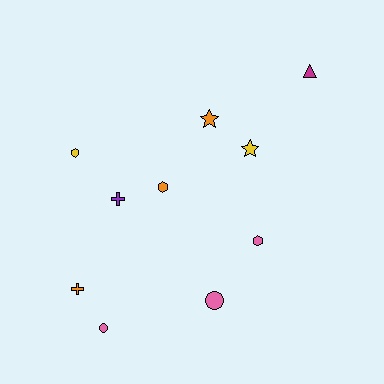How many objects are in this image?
There are 10 objects.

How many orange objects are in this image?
There are 3 orange objects.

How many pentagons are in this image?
There are no pentagons.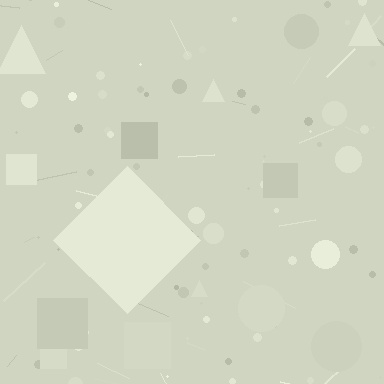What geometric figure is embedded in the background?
A diamond is embedded in the background.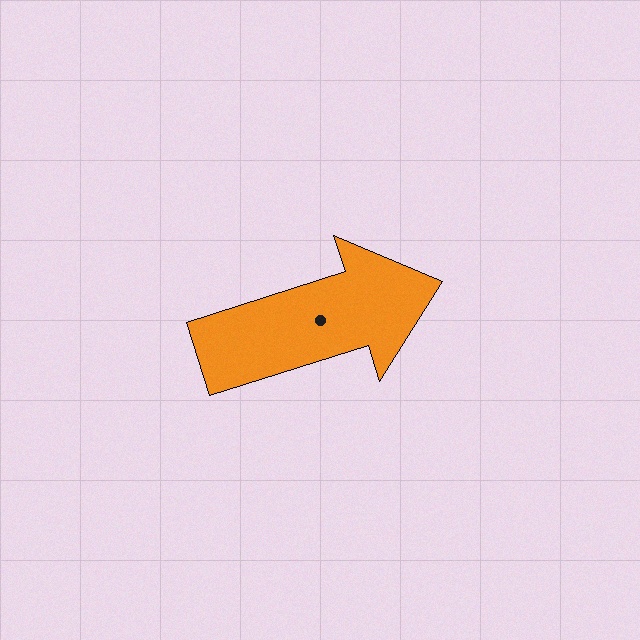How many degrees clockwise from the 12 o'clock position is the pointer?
Approximately 72 degrees.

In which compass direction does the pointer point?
East.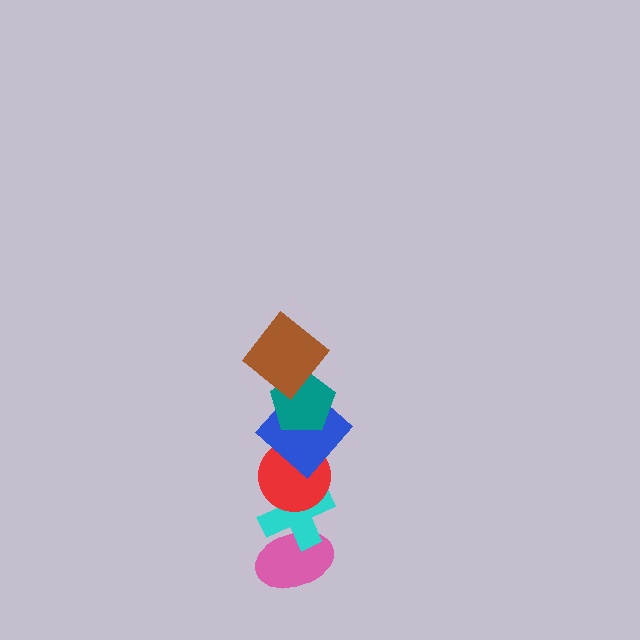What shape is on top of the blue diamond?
The teal pentagon is on top of the blue diamond.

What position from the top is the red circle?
The red circle is 4th from the top.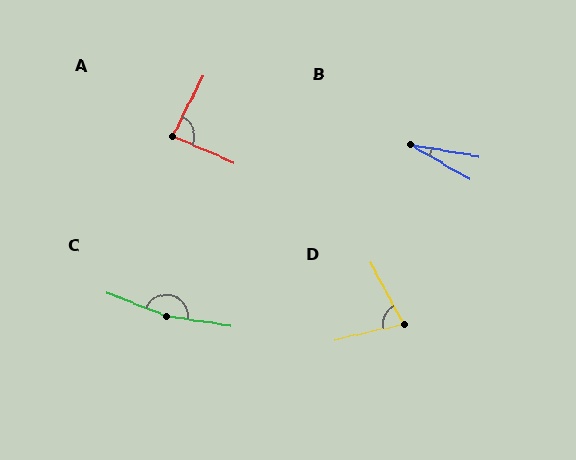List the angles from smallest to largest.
B (20°), D (74°), A (87°), C (167°).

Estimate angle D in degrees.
Approximately 74 degrees.